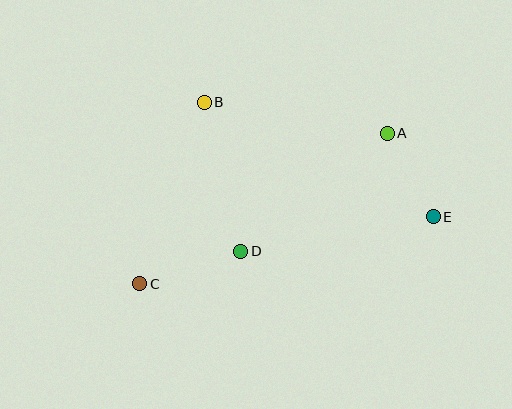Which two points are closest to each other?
Points A and E are closest to each other.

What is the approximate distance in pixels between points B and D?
The distance between B and D is approximately 154 pixels.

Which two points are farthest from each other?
Points C and E are farthest from each other.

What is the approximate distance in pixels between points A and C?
The distance between A and C is approximately 290 pixels.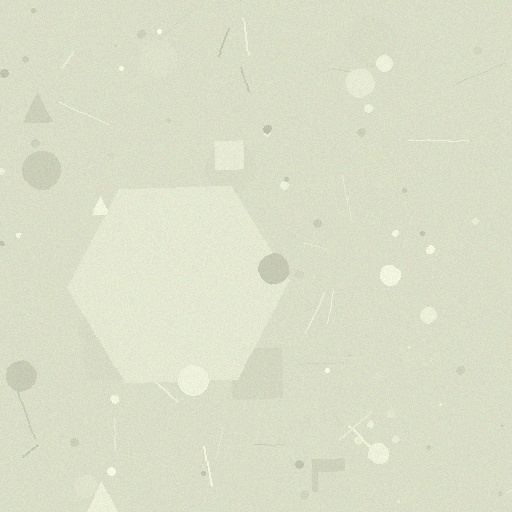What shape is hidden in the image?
A hexagon is hidden in the image.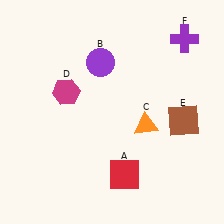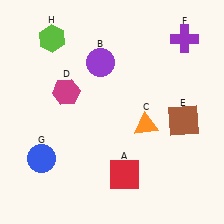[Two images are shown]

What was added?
A blue circle (G), a lime hexagon (H) were added in Image 2.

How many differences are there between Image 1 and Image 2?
There are 2 differences between the two images.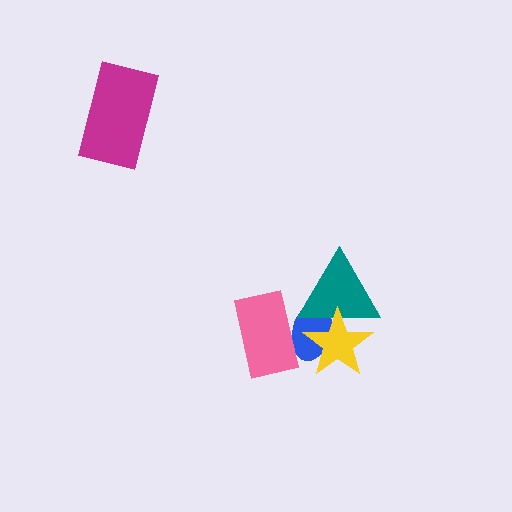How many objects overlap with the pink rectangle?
1 object overlaps with the pink rectangle.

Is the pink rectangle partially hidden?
No, no other shape covers it.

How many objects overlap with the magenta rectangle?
0 objects overlap with the magenta rectangle.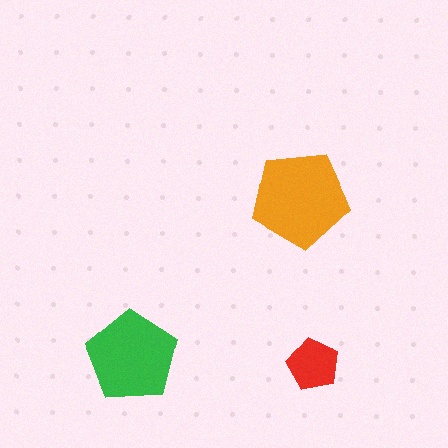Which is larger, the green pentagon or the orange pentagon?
The orange one.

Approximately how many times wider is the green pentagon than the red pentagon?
About 2 times wider.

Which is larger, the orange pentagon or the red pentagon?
The orange one.